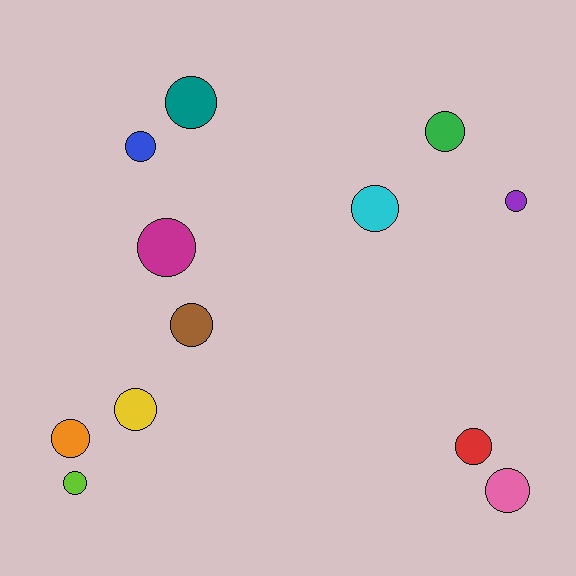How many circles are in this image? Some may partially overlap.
There are 12 circles.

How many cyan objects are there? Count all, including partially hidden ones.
There is 1 cyan object.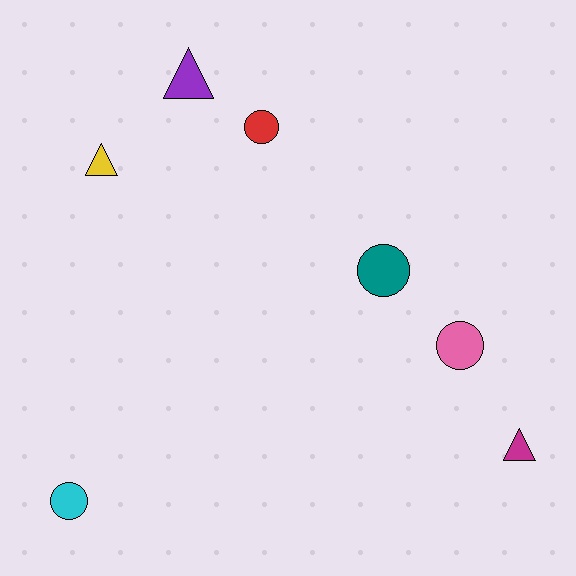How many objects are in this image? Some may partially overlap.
There are 7 objects.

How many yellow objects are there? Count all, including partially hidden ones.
There is 1 yellow object.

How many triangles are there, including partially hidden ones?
There are 3 triangles.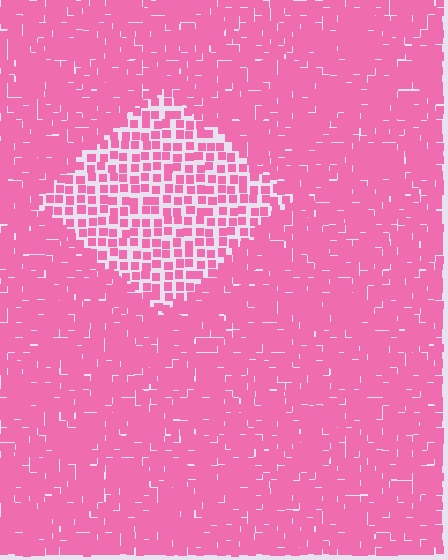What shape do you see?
I see a diamond.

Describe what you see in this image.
The image contains small pink elements arranged at two different densities. A diamond-shaped region is visible where the elements are less densely packed than the surrounding area.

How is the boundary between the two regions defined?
The boundary is defined by a change in element density (approximately 2.1x ratio). All elements are the same color, size, and shape.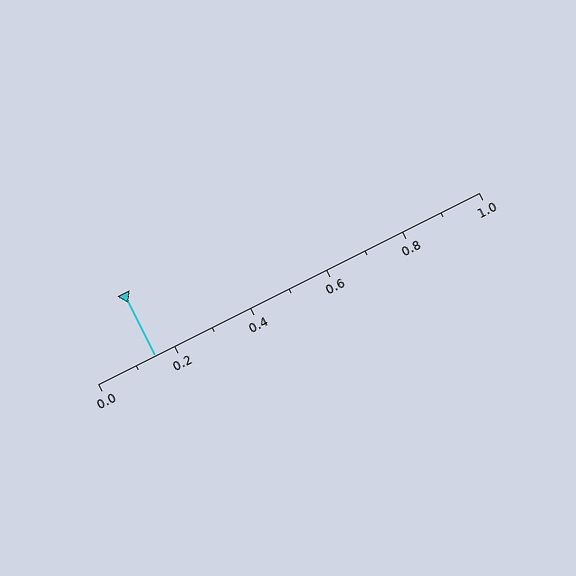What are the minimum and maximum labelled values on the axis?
The axis runs from 0.0 to 1.0.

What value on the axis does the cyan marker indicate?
The marker indicates approximately 0.15.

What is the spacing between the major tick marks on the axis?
The major ticks are spaced 0.2 apart.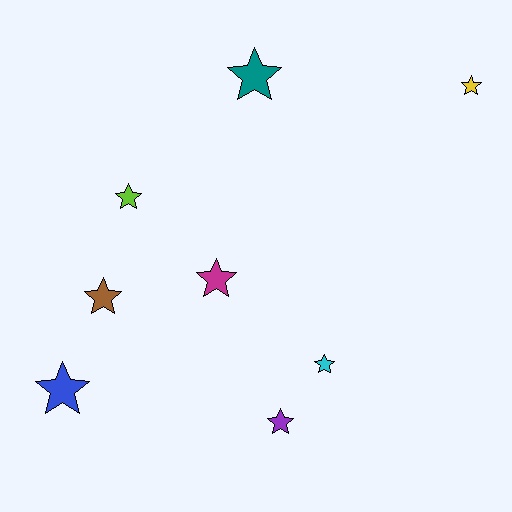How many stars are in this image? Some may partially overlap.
There are 8 stars.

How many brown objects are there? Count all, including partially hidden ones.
There is 1 brown object.